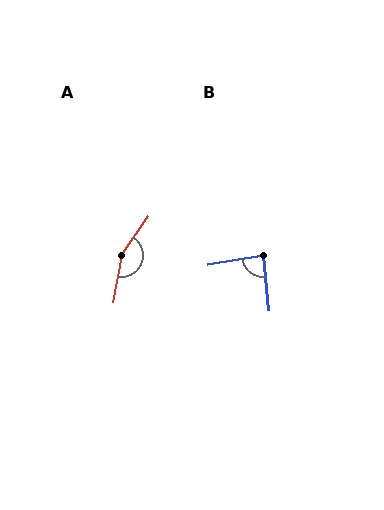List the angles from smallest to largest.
B (85°), A (156°).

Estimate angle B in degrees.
Approximately 85 degrees.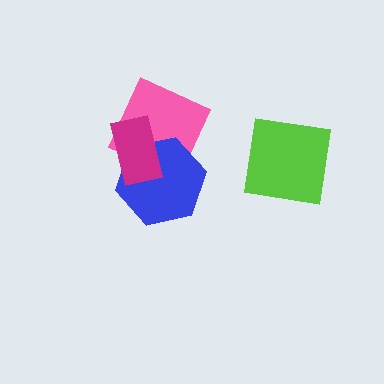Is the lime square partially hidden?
No, no other shape covers it.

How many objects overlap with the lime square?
0 objects overlap with the lime square.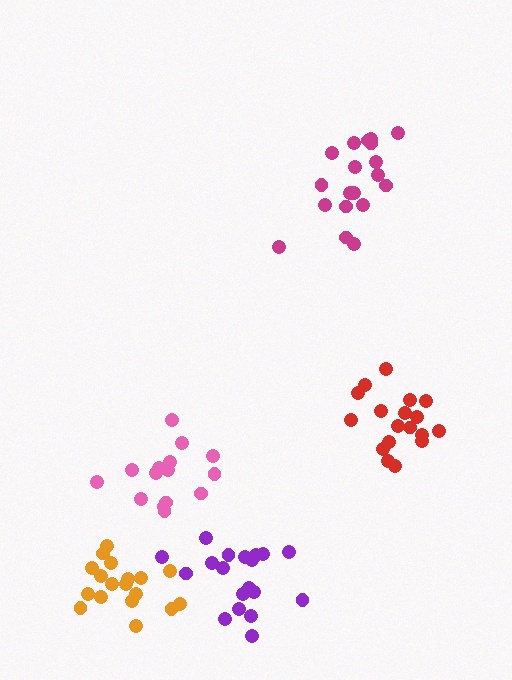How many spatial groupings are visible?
There are 5 spatial groupings.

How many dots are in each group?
Group 1: 15 dots, Group 2: 19 dots, Group 3: 19 dots, Group 4: 18 dots, Group 5: 18 dots (89 total).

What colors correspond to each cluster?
The clusters are colored: pink, purple, magenta, orange, red.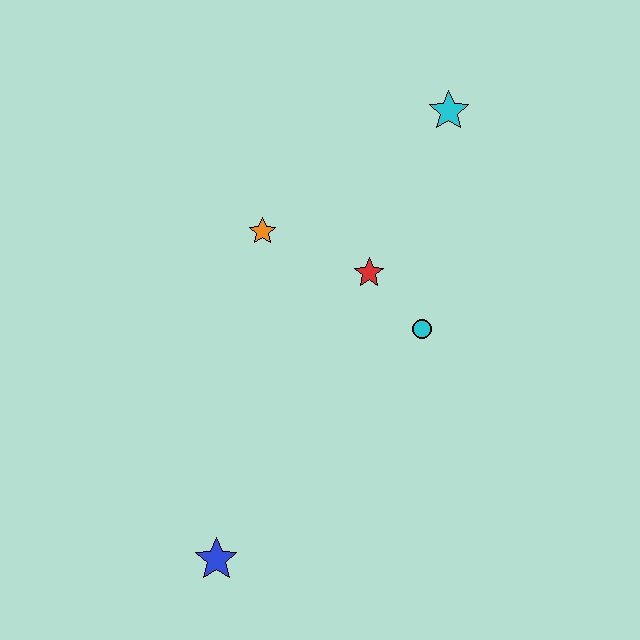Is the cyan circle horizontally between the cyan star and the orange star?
Yes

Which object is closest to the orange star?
The red star is closest to the orange star.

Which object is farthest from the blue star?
The cyan star is farthest from the blue star.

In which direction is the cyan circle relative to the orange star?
The cyan circle is to the right of the orange star.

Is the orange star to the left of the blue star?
No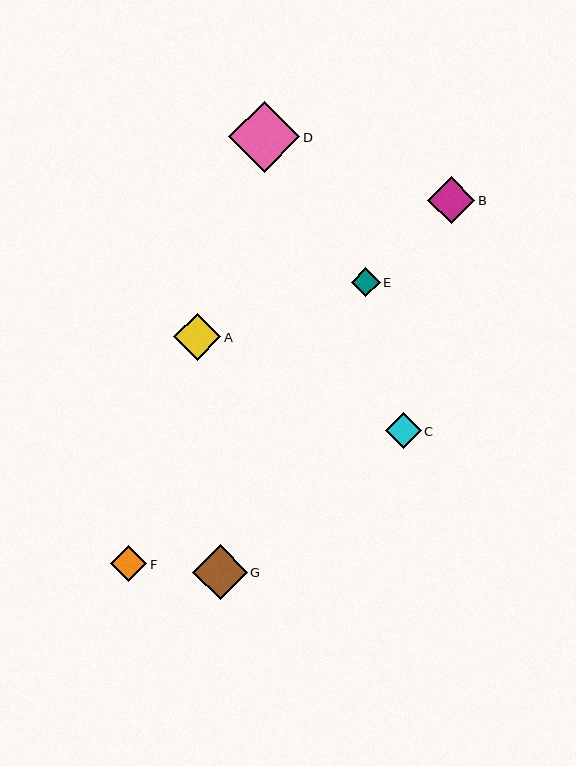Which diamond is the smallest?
Diamond E is the smallest with a size of approximately 29 pixels.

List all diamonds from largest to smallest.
From largest to smallest: D, G, B, A, F, C, E.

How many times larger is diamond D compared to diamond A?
Diamond D is approximately 1.5 times the size of diamond A.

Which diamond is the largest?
Diamond D is the largest with a size of approximately 71 pixels.